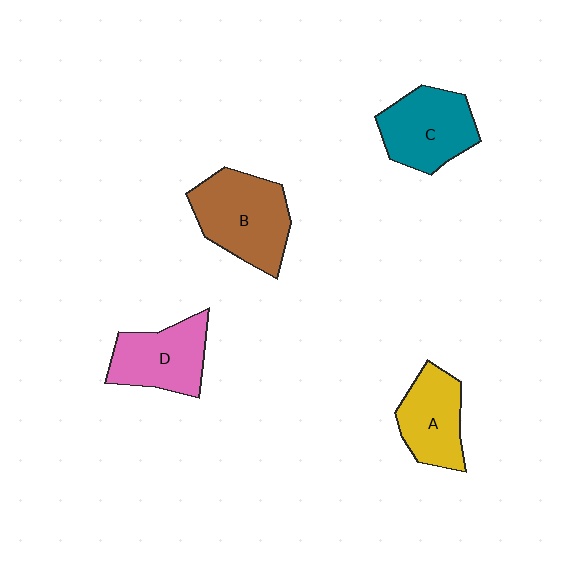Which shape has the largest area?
Shape B (brown).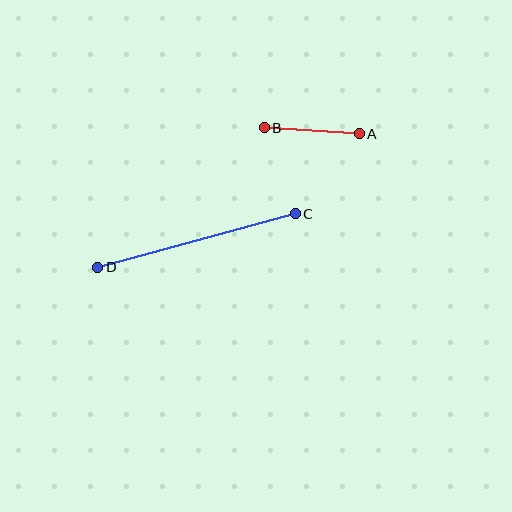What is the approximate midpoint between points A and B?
The midpoint is at approximately (312, 131) pixels.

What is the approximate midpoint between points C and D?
The midpoint is at approximately (197, 241) pixels.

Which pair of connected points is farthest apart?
Points C and D are farthest apart.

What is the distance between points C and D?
The distance is approximately 205 pixels.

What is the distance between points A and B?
The distance is approximately 95 pixels.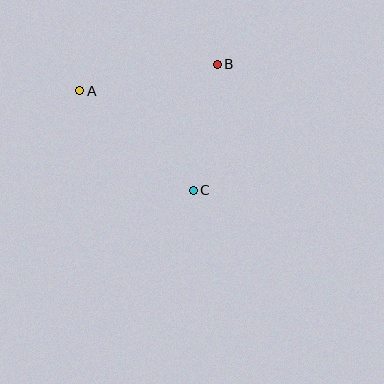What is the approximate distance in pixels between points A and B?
The distance between A and B is approximately 140 pixels.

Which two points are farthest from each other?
Points A and C are farthest from each other.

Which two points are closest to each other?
Points B and C are closest to each other.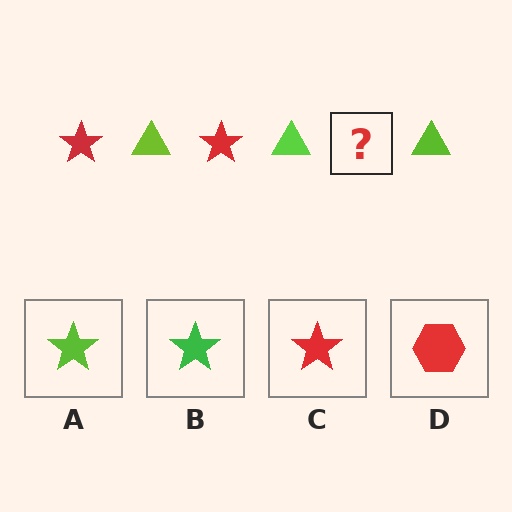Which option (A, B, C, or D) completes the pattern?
C.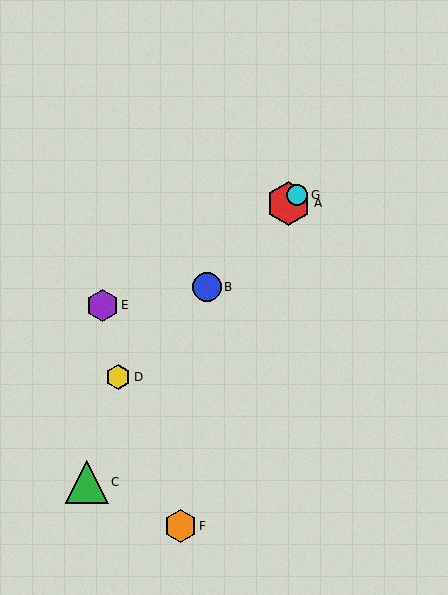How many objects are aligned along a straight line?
4 objects (A, B, D, G) are aligned along a straight line.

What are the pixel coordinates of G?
Object G is at (297, 195).